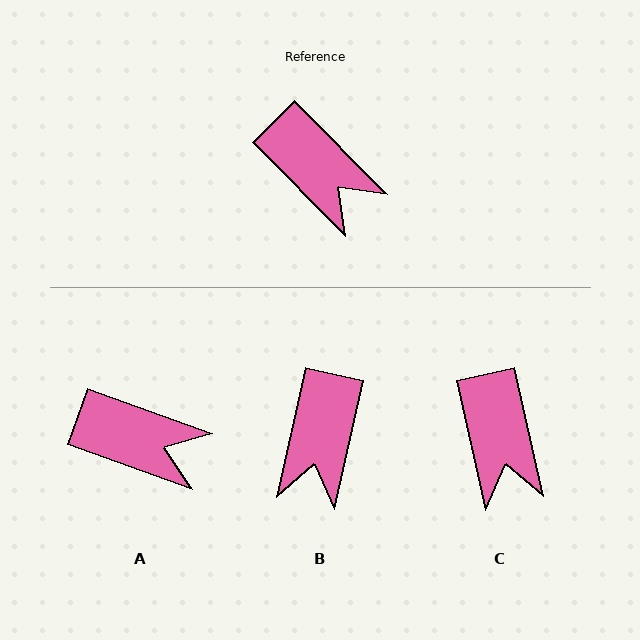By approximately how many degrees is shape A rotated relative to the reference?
Approximately 25 degrees counter-clockwise.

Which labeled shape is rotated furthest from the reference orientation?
B, about 57 degrees away.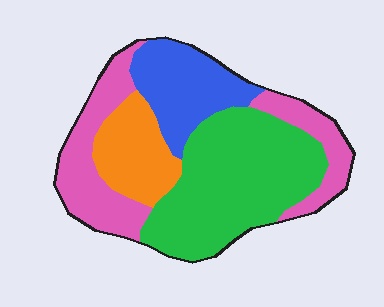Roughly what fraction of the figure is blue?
Blue takes up between a sixth and a third of the figure.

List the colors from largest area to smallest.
From largest to smallest: green, pink, blue, orange.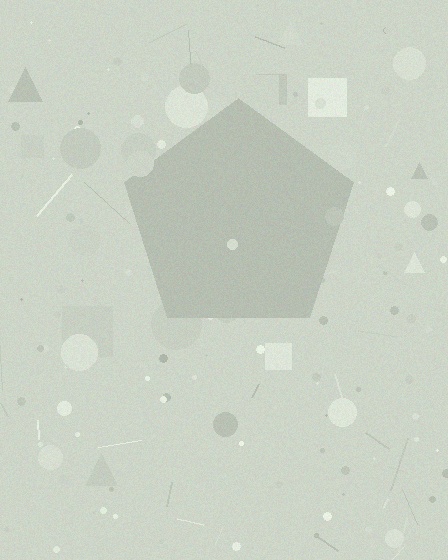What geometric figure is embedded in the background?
A pentagon is embedded in the background.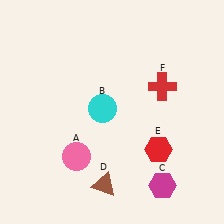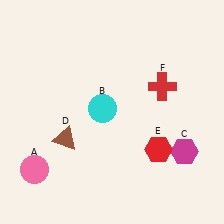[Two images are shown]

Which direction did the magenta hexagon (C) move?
The magenta hexagon (C) moved up.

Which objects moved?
The objects that moved are: the pink circle (A), the magenta hexagon (C), the brown triangle (D).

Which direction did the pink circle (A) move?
The pink circle (A) moved left.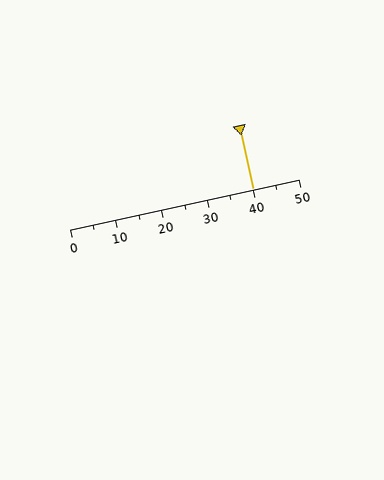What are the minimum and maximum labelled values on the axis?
The axis runs from 0 to 50.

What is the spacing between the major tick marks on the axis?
The major ticks are spaced 10 apart.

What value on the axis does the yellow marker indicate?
The marker indicates approximately 40.